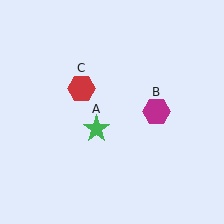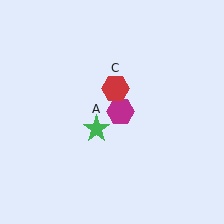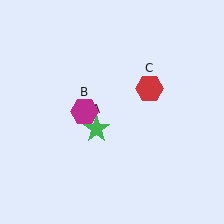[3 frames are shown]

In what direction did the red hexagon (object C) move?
The red hexagon (object C) moved right.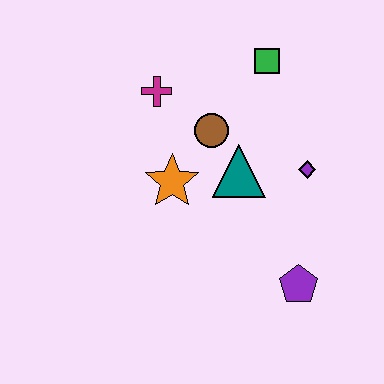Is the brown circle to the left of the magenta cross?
No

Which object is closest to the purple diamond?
The teal triangle is closest to the purple diamond.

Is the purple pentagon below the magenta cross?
Yes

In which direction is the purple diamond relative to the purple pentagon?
The purple diamond is above the purple pentagon.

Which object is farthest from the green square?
The purple pentagon is farthest from the green square.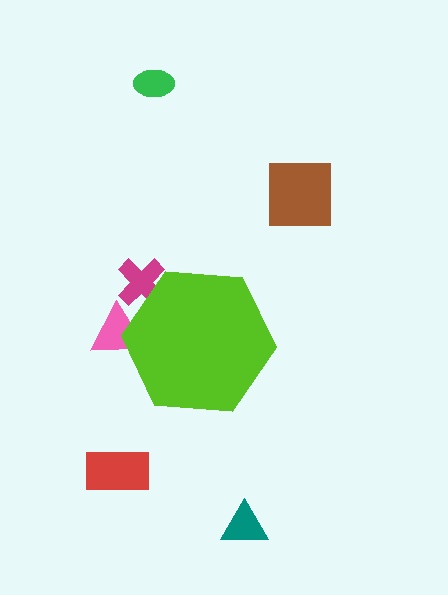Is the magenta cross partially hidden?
Yes, the magenta cross is partially hidden behind the lime hexagon.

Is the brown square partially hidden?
No, the brown square is fully visible.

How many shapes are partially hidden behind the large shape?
2 shapes are partially hidden.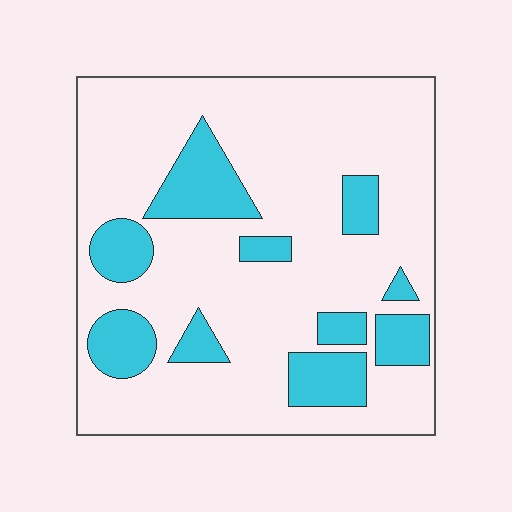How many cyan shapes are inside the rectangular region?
10.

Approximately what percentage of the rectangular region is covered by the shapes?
Approximately 20%.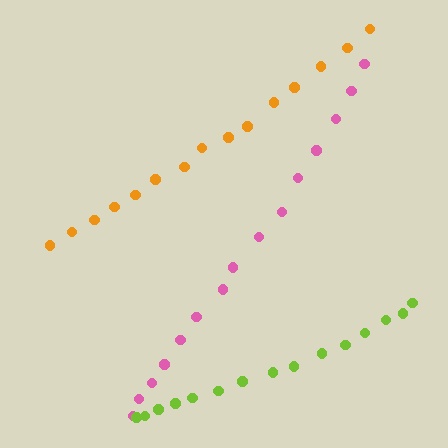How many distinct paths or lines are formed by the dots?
There are 3 distinct paths.